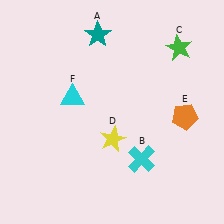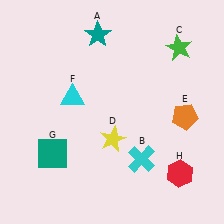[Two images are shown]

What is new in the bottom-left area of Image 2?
A teal square (G) was added in the bottom-left area of Image 2.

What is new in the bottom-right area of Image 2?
A red hexagon (H) was added in the bottom-right area of Image 2.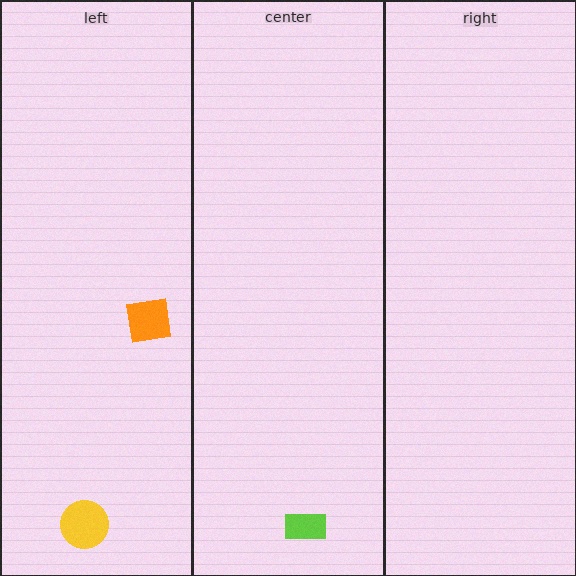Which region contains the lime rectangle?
The center region.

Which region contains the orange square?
The left region.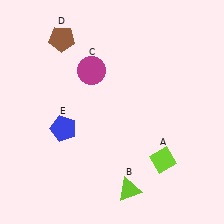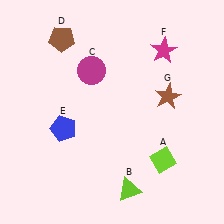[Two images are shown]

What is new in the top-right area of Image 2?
A brown star (G) was added in the top-right area of Image 2.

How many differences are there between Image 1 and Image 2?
There are 2 differences between the two images.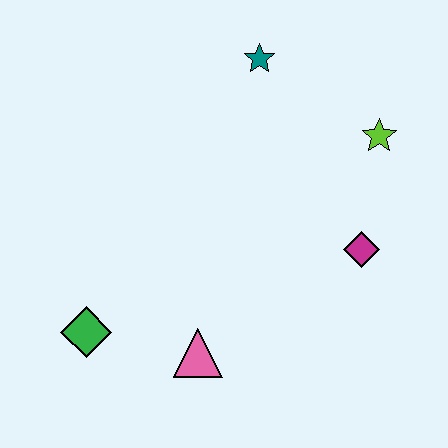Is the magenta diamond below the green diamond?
No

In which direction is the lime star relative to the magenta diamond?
The lime star is above the magenta diamond.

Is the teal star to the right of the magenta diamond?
No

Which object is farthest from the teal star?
The green diamond is farthest from the teal star.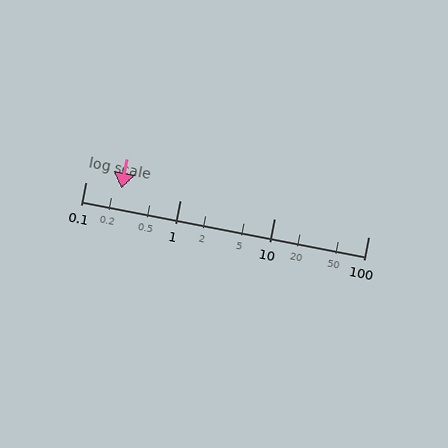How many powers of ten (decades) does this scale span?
The scale spans 3 decades, from 0.1 to 100.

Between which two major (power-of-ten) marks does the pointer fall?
The pointer is between 0.1 and 1.